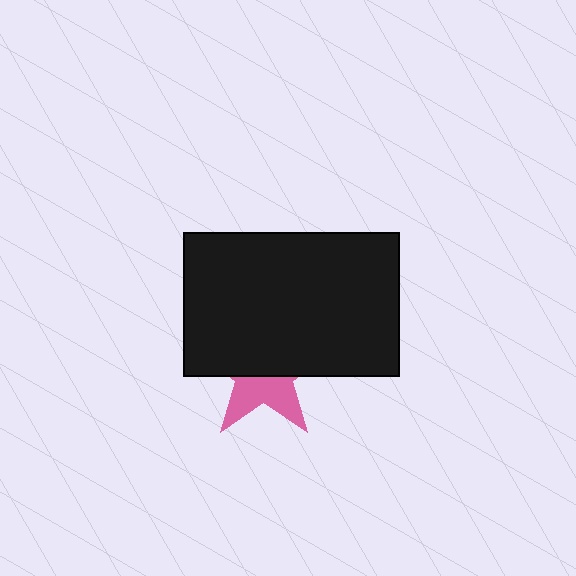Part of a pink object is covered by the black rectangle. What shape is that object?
It is a star.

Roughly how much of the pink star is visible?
A small part of it is visible (roughly 41%).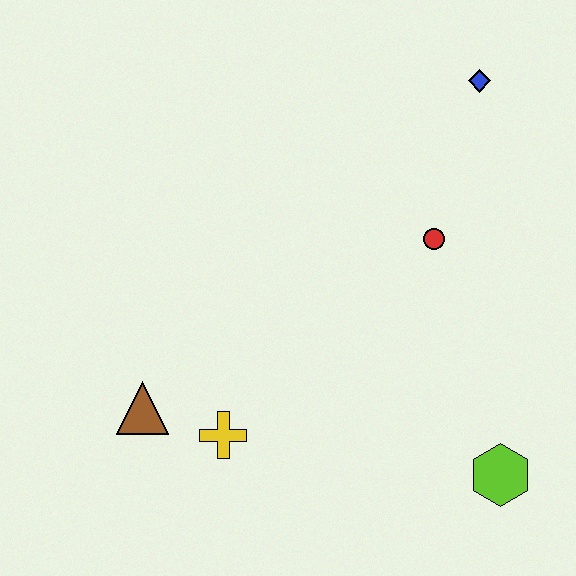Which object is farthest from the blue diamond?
The brown triangle is farthest from the blue diamond.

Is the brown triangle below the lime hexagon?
No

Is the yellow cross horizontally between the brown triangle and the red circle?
Yes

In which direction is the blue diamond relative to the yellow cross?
The blue diamond is above the yellow cross.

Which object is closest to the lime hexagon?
The red circle is closest to the lime hexagon.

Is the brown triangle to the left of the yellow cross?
Yes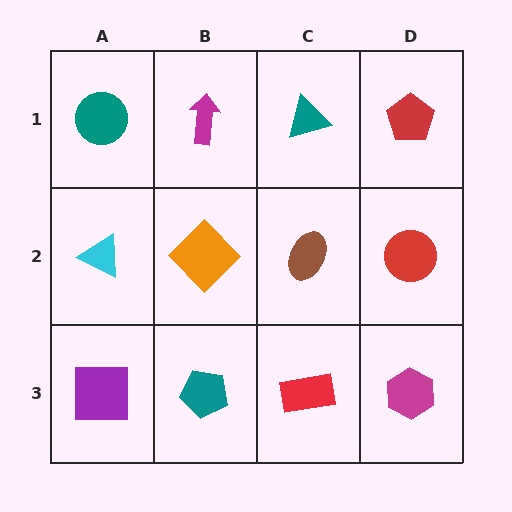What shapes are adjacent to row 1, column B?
An orange diamond (row 2, column B), a teal circle (row 1, column A), a teal triangle (row 1, column C).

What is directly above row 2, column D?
A red pentagon.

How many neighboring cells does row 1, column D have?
2.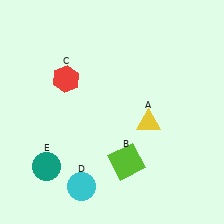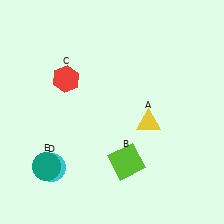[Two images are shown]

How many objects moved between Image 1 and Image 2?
1 object moved between the two images.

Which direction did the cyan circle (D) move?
The cyan circle (D) moved left.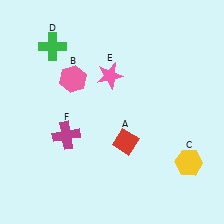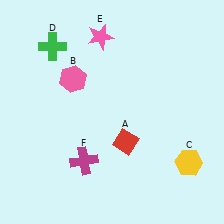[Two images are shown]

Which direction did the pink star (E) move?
The pink star (E) moved up.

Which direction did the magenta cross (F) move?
The magenta cross (F) moved down.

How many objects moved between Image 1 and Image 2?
2 objects moved between the two images.